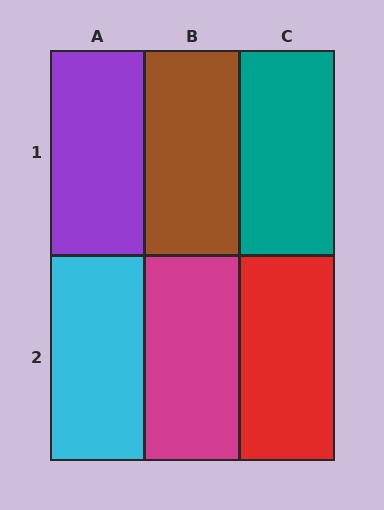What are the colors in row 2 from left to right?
Cyan, magenta, red.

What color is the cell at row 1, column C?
Teal.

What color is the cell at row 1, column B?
Brown.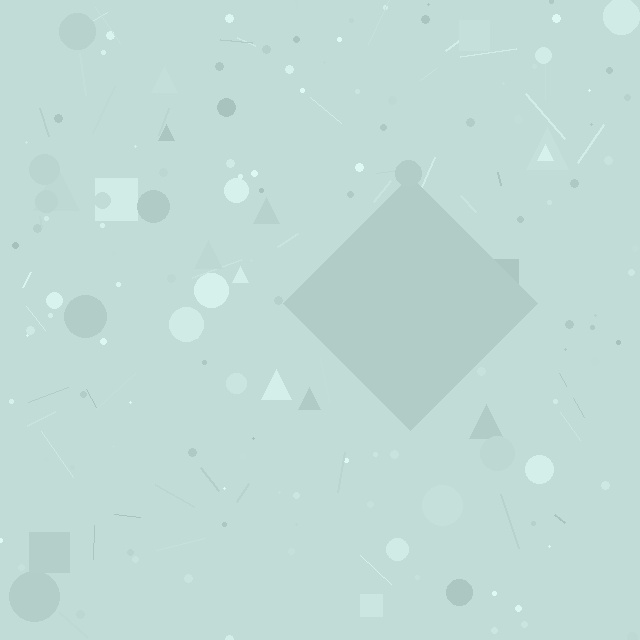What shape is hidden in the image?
A diamond is hidden in the image.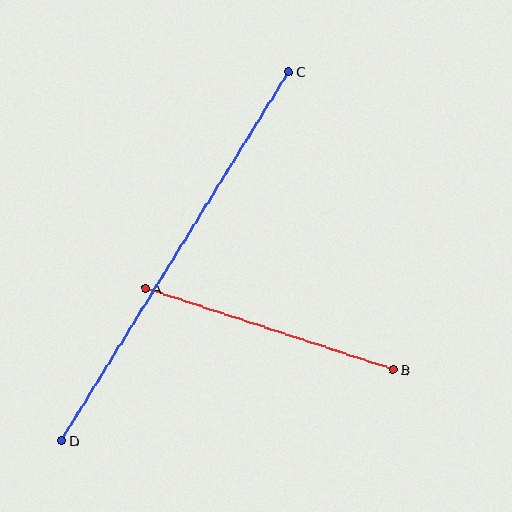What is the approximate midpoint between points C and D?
The midpoint is at approximately (175, 256) pixels.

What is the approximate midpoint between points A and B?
The midpoint is at approximately (270, 329) pixels.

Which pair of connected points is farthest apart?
Points C and D are farthest apart.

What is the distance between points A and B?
The distance is approximately 261 pixels.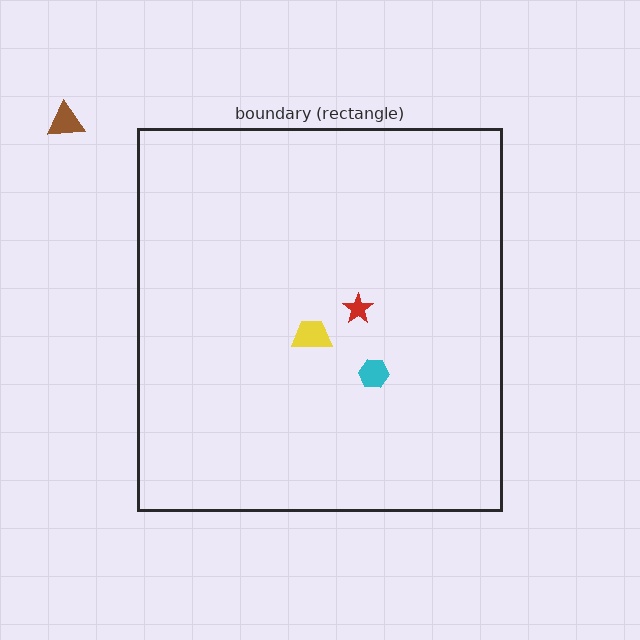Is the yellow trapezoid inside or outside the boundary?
Inside.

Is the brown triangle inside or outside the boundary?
Outside.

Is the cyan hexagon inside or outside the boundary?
Inside.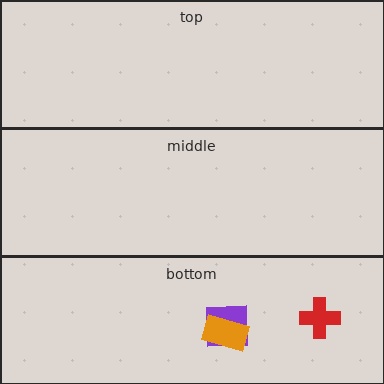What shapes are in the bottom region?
The red cross, the purple square, the orange rectangle.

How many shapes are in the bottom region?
3.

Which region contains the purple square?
The bottom region.